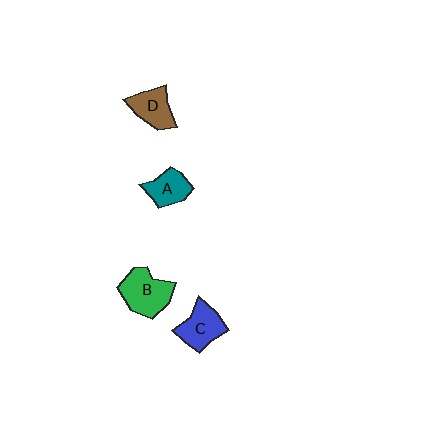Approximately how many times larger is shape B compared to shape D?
Approximately 1.4 times.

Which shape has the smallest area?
Shape A (teal).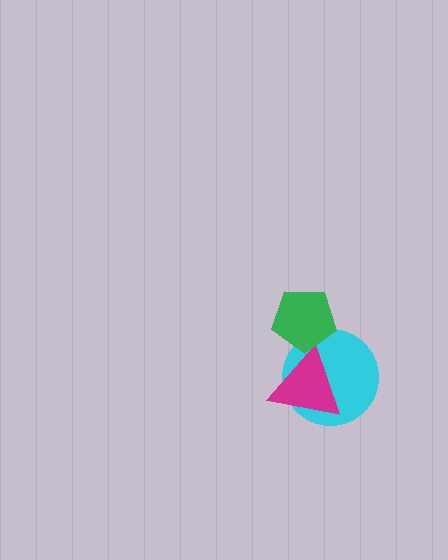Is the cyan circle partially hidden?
Yes, it is partially covered by another shape.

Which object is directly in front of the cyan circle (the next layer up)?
The magenta triangle is directly in front of the cyan circle.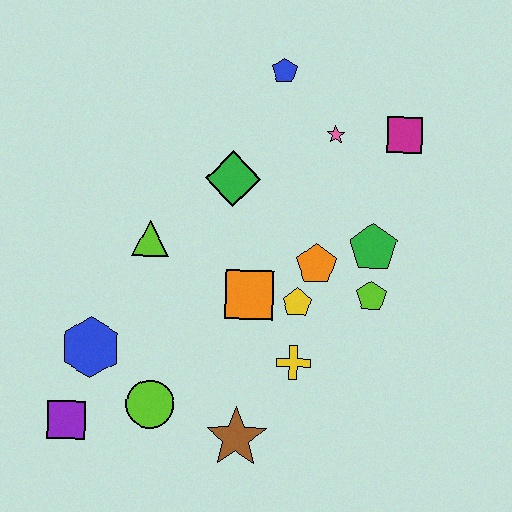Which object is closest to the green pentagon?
The lime pentagon is closest to the green pentagon.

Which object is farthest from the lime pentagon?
The purple square is farthest from the lime pentagon.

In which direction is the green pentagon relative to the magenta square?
The green pentagon is below the magenta square.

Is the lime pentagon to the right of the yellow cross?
Yes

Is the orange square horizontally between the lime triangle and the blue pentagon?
Yes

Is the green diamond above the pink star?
No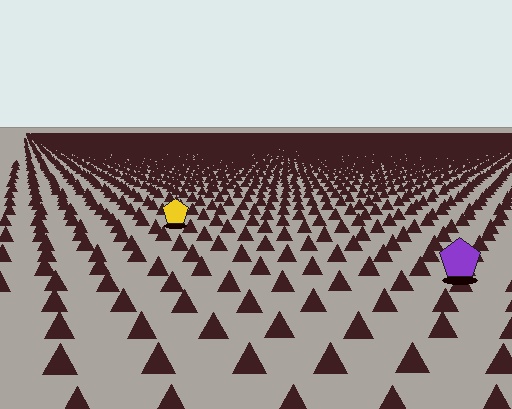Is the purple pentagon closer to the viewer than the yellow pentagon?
Yes. The purple pentagon is closer — you can tell from the texture gradient: the ground texture is coarser near it.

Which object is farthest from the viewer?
The yellow pentagon is farthest from the viewer. It appears smaller and the ground texture around it is denser.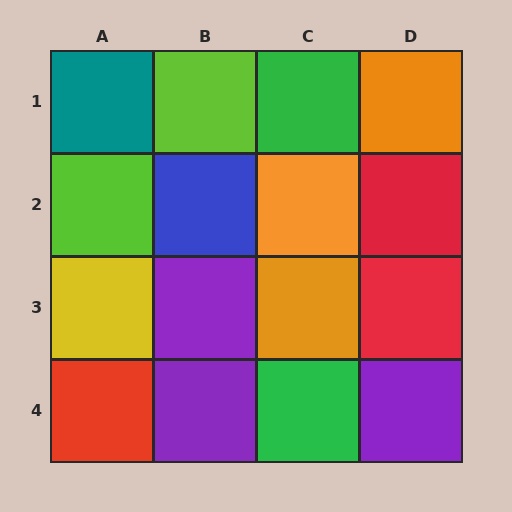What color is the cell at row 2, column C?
Orange.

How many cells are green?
2 cells are green.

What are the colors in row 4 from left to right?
Red, purple, green, purple.